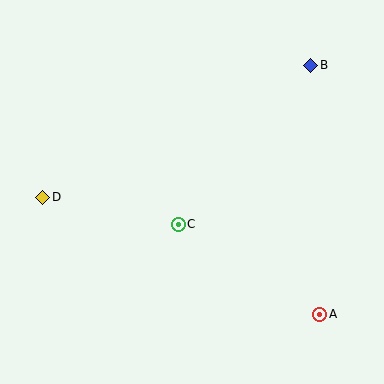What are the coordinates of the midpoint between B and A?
The midpoint between B and A is at (315, 190).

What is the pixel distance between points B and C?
The distance between B and C is 207 pixels.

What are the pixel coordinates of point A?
Point A is at (320, 314).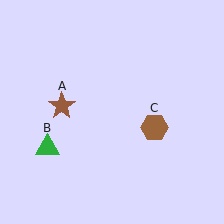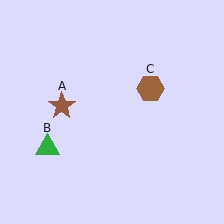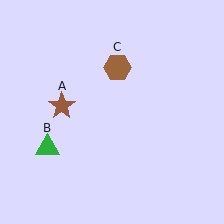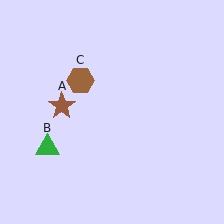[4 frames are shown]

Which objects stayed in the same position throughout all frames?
Brown star (object A) and green triangle (object B) remained stationary.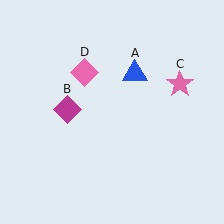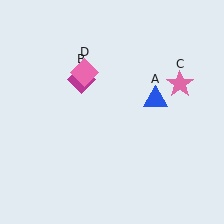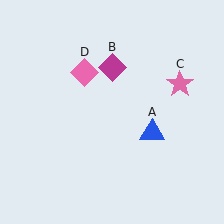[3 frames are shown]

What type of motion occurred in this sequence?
The blue triangle (object A), magenta diamond (object B) rotated clockwise around the center of the scene.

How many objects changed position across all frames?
2 objects changed position: blue triangle (object A), magenta diamond (object B).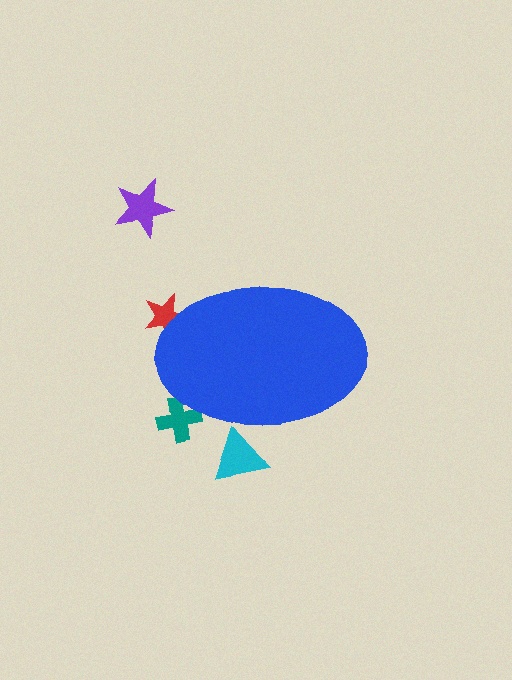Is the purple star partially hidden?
No, the purple star is fully visible.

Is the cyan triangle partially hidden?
Yes, the cyan triangle is partially hidden behind the blue ellipse.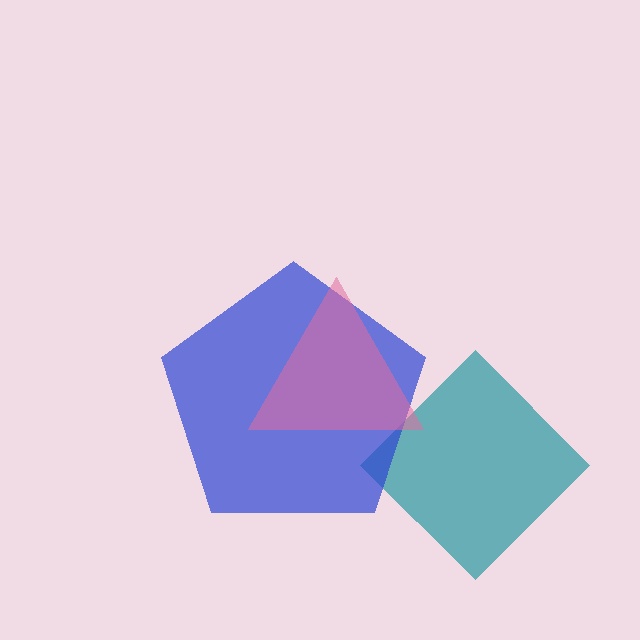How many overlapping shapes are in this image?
There are 3 overlapping shapes in the image.